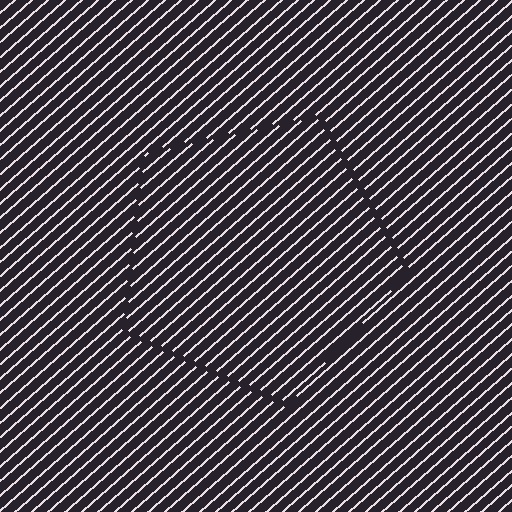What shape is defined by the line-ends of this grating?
An illusory pentagon. The interior of the shape contains the same grating, shifted by half a period — the contour is defined by the phase discontinuity where line-ends from the inner and outer gratings abut.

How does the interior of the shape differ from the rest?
The interior of the shape contains the same grating, shifted by half a period — the contour is defined by the phase discontinuity where line-ends from the inner and outer gratings abut.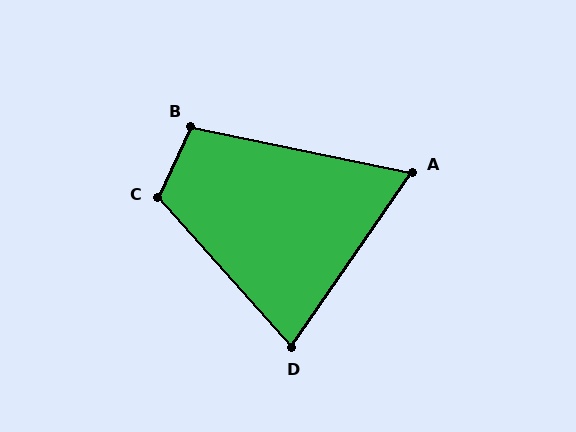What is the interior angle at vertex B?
Approximately 104 degrees (obtuse).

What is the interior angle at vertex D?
Approximately 76 degrees (acute).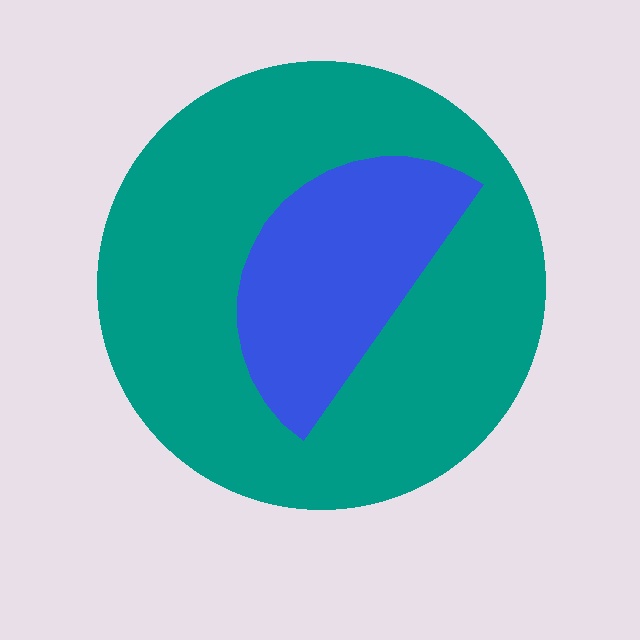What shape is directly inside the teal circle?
The blue semicircle.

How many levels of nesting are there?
2.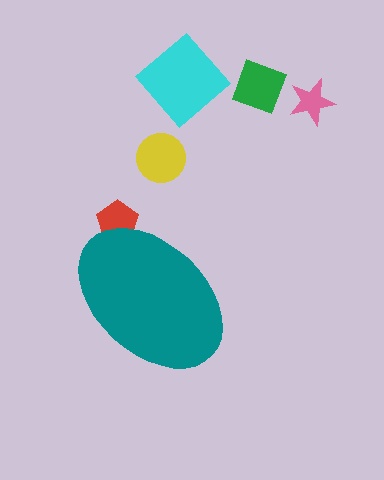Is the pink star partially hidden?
No, the pink star is fully visible.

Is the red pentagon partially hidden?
Yes, the red pentagon is partially hidden behind the teal ellipse.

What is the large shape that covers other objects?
A teal ellipse.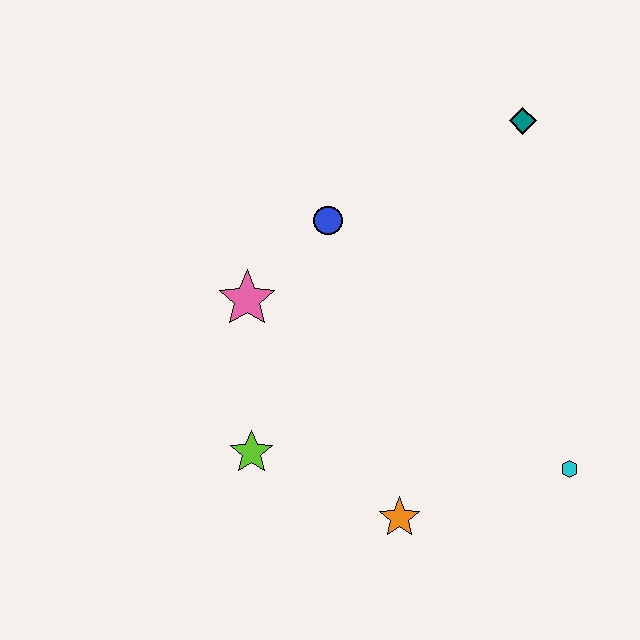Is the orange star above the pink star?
No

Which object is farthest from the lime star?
The teal diamond is farthest from the lime star.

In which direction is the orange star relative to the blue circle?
The orange star is below the blue circle.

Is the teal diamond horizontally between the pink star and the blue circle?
No